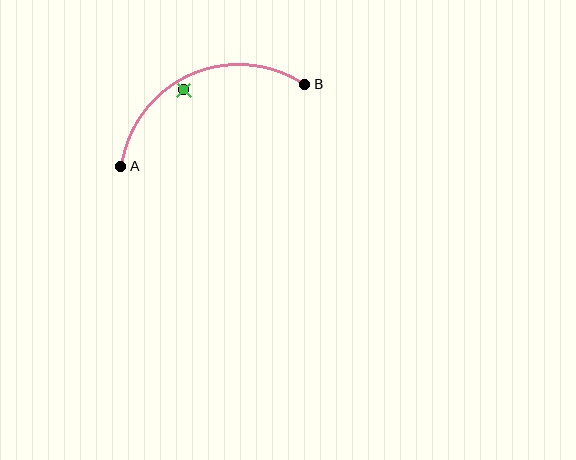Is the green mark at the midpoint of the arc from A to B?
No — the green mark does not lie on the arc at all. It sits slightly inside the curve.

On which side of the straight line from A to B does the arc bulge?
The arc bulges above the straight line connecting A and B.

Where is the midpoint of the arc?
The arc midpoint is the point on the curve farthest from the straight line joining A and B. It sits above that line.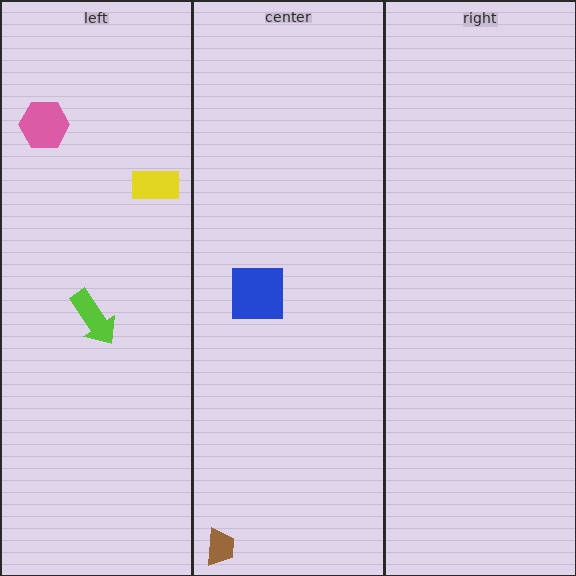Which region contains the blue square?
The center region.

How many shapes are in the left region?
3.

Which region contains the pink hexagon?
The left region.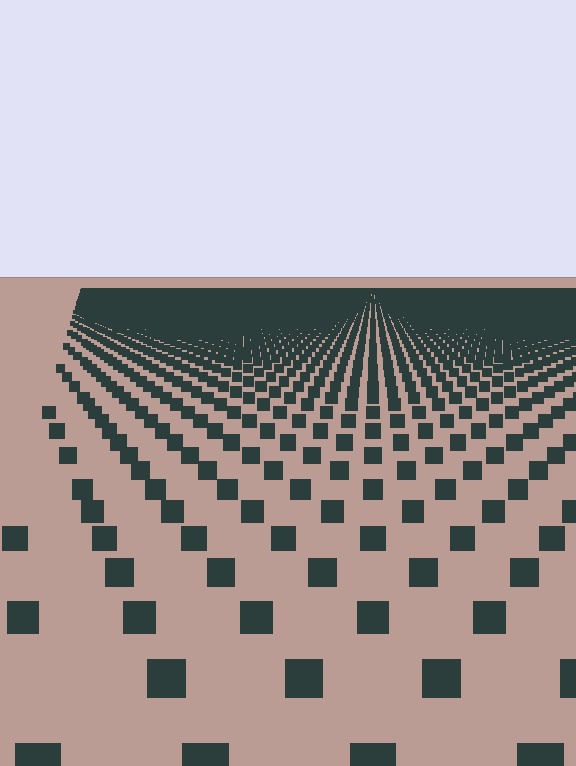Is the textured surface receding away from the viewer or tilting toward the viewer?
The surface is receding away from the viewer. Texture elements get smaller and denser toward the top.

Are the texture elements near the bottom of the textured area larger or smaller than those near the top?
Larger. Near the bottom, elements are closer to the viewer and appear at a bigger on-screen size.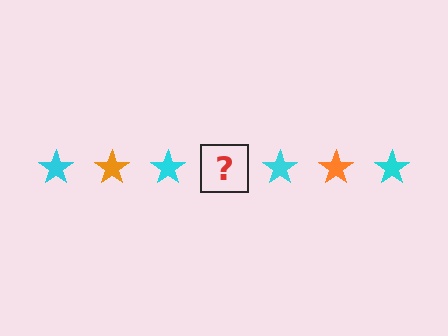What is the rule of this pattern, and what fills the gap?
The rule is that the pattern cycles through cyan, orange stars. The gap should be filled with an orange star.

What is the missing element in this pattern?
The missing element is an orange star.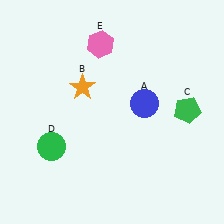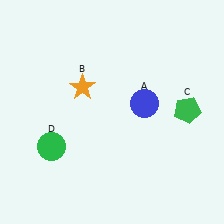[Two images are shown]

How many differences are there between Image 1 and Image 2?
There is 1 difference between the two images.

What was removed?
The pink hexagon (E) was removed in Image 2.